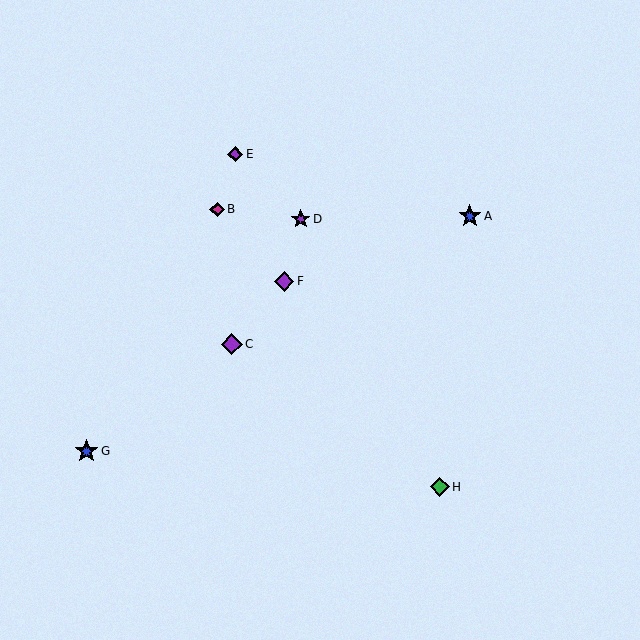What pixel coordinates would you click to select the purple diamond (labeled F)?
Click at (284, 282) to select the purple diamond F.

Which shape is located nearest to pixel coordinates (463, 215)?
The blue star (labeled A) at (470, 216) is nearest to that location.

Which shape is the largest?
The blue star (labeled A) is the largest.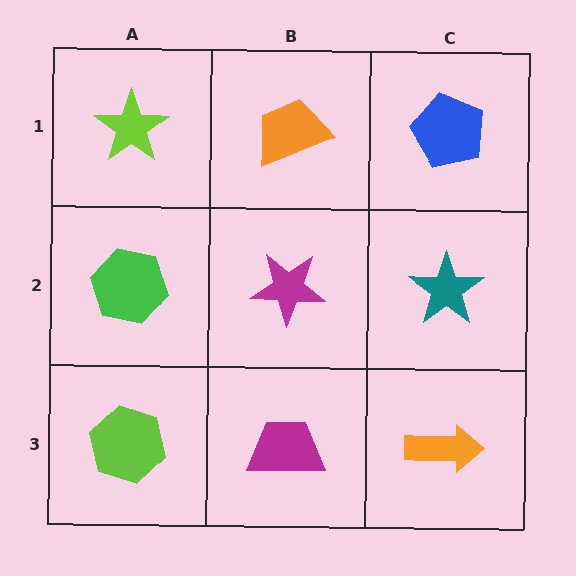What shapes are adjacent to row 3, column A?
A green hexagon (row 2, column A), a magenta trapezoid (row 3, column B).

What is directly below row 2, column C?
An orange arrow.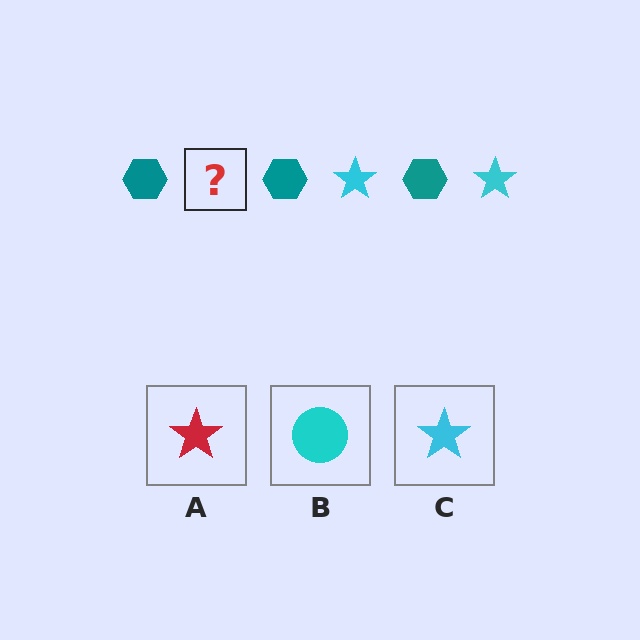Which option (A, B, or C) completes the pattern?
C.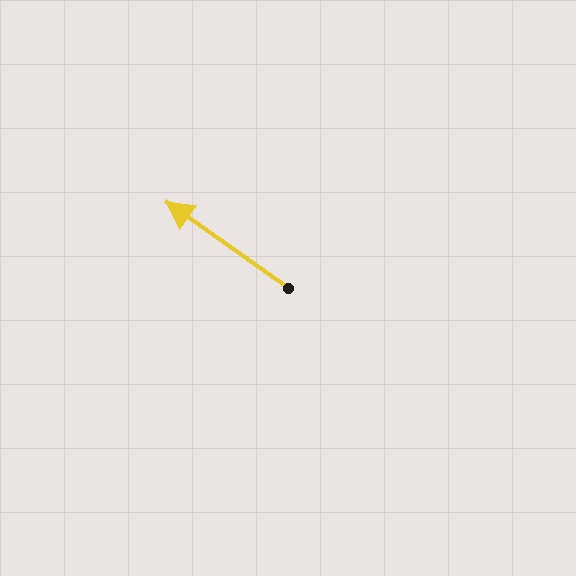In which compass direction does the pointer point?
Northwest.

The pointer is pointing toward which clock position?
Roughly 10 o'clock.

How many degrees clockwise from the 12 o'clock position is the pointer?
Approximately 305 degrees.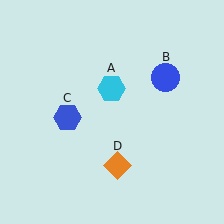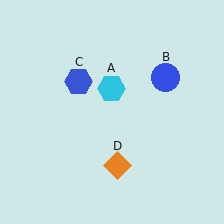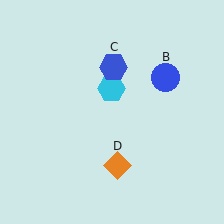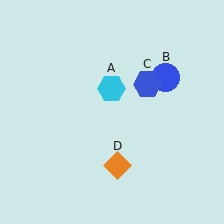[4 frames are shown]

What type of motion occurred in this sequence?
The blue hexagon (object C) rotated clockwise around the center of the scene.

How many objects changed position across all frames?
1 object changed position: blue hexagon (object C).